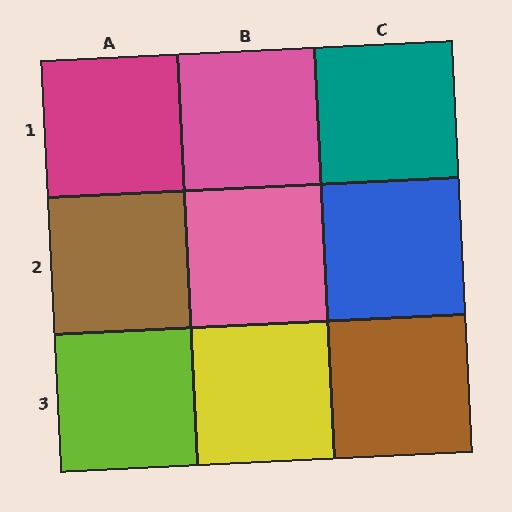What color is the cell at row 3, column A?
Lime.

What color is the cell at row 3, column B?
Yellow.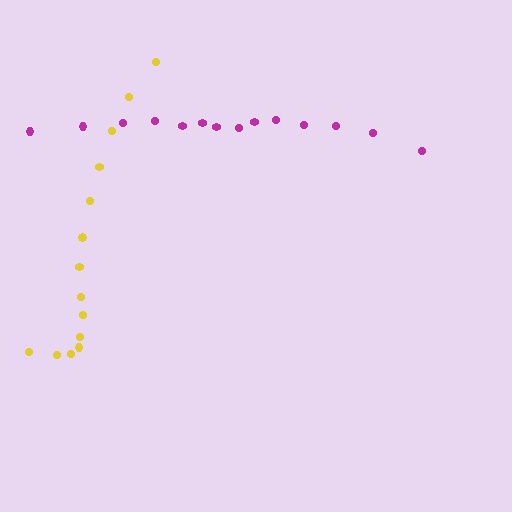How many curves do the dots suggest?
There are 2 distinct paths.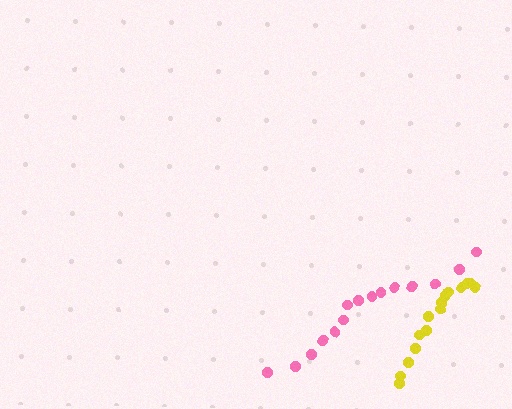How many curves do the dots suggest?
There are 2 distinct paths.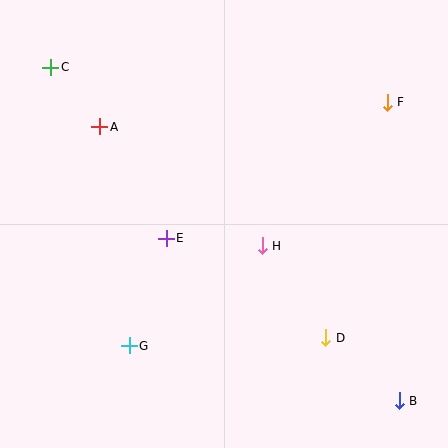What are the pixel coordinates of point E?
Point E is at (166, 238).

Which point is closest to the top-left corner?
Point C is closest to the top-left corner.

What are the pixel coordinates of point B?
Point B is at (399, 401).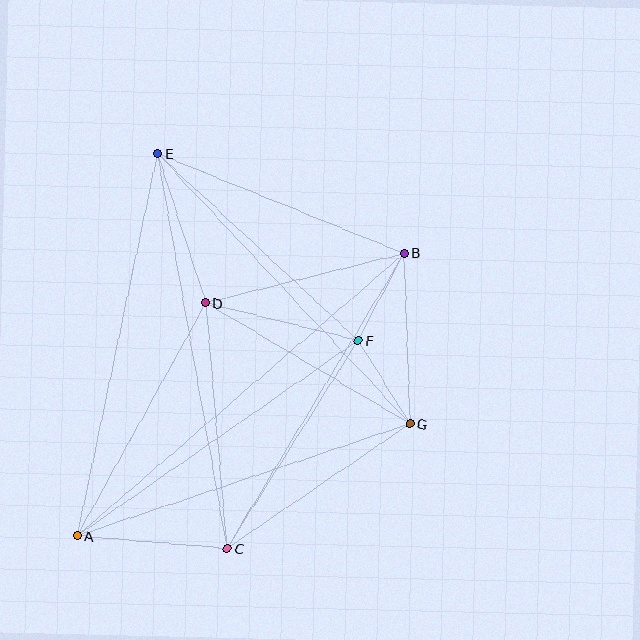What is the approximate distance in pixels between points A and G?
The distance between A and G is approximately 351 pixels.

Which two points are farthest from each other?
Points A and B are farthest from each other.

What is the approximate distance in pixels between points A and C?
The distance between A and C is approximately 151 pixels.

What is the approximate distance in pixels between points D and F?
The distance between D and F is approximately 157 pixels.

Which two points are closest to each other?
Points F and G are closest to each other.